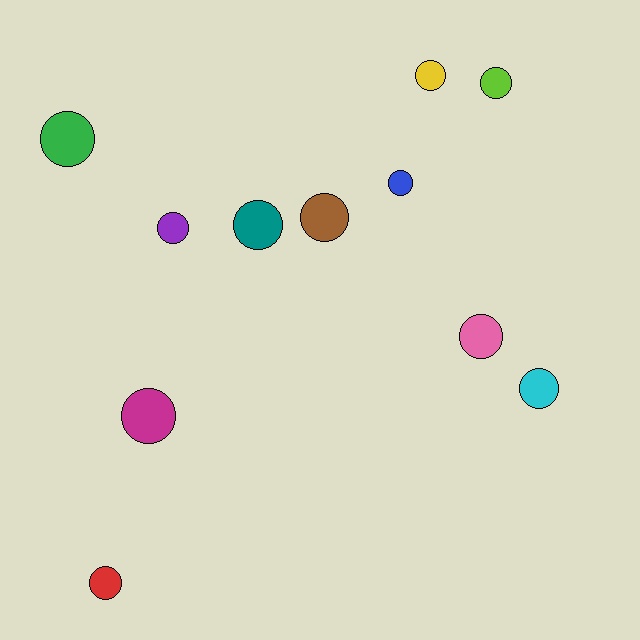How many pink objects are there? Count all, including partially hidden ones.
There is 1 pink object.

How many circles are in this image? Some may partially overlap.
There are 11 circles.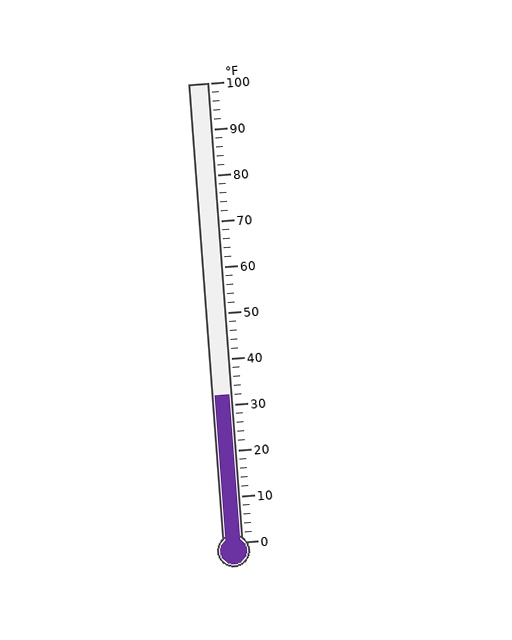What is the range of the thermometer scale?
The thermometer scale ranges from 0°F to 100°F.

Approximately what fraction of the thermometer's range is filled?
The thermometer is filled to approximately 30% of its range.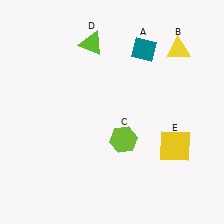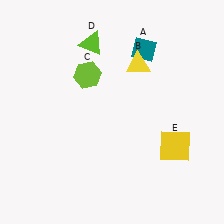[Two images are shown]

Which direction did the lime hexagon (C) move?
The lime hexagon (C) moved up.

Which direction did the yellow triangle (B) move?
The yellow triangle (B) moved left.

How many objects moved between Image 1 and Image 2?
2 objects moved between the two images.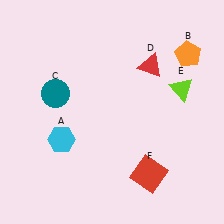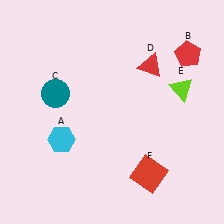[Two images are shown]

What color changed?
The pentagon (B) changed from orange in Image 1 to red in Image 2.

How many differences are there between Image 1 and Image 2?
There is 1 difference between the two images.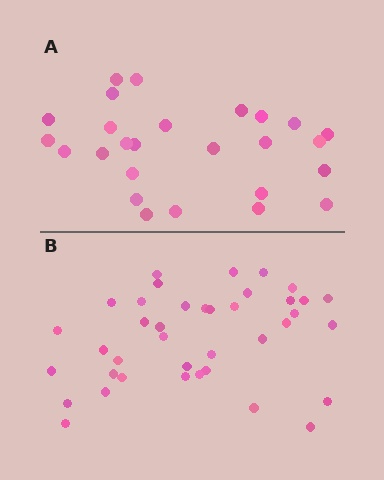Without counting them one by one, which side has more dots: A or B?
Region B (the bottom region) has more dots.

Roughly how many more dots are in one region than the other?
Region B has approximately 15 more dots than region A.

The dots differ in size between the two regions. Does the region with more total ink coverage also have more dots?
No. Region A has more total ink coverage because its dots are larger, but region B actually contains more individual dots. Total area can be misleading — the number of items is what matters here.